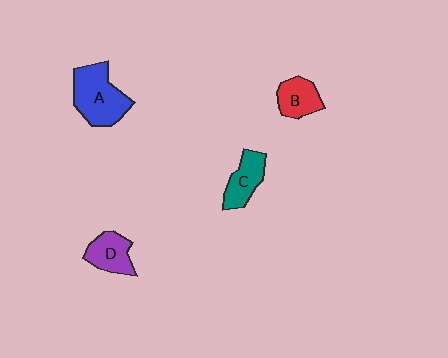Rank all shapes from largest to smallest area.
From largest to smallest: A (blue), D (purple), C (teal), B (red).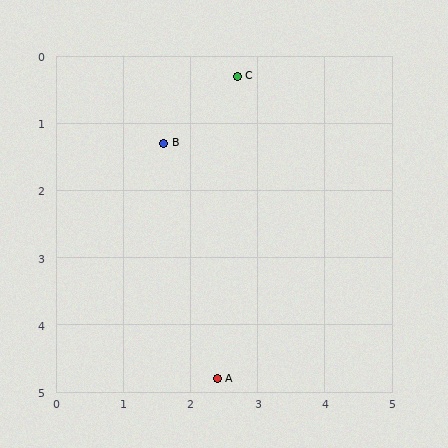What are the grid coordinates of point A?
Point A is at approximately (2.4, 4.8).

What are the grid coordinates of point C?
Point C is at approximately (2.7, 0.3).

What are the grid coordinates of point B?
Point B is at approximately (1.6, 1.3).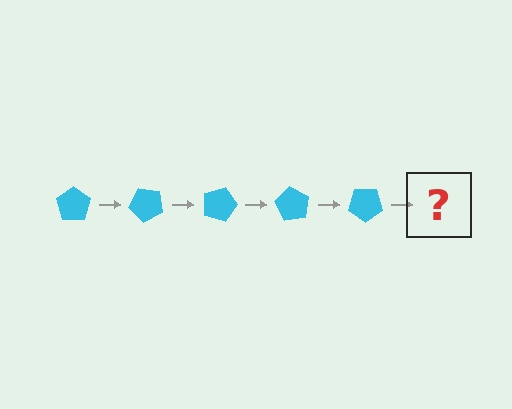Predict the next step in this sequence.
The next step is a cyan pentagon rotated 225 degrees.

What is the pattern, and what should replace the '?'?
The pattern is that the pentagon rotates 45 degrees each step. The '?' should be a cyan pentagon rotated 225 degrees.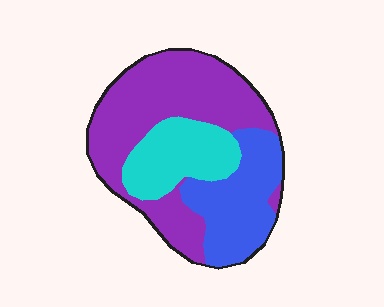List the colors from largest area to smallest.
From largest to smallest: purple, blue, cyan.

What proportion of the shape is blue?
Blue covers about 25% of the shape.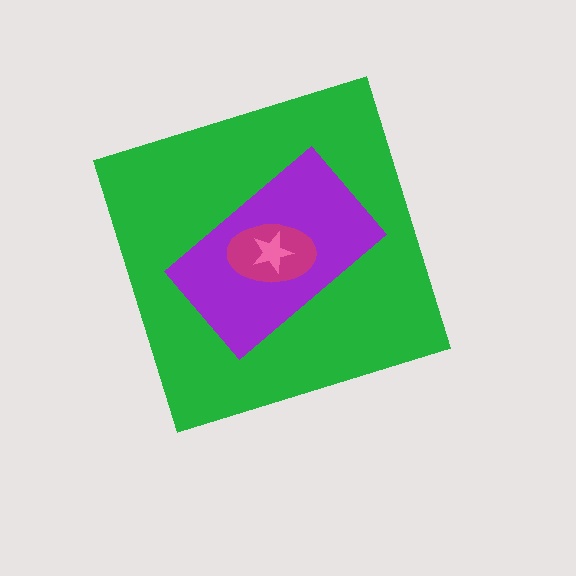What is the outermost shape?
The green diamond.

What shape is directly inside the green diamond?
The purple rectangle.